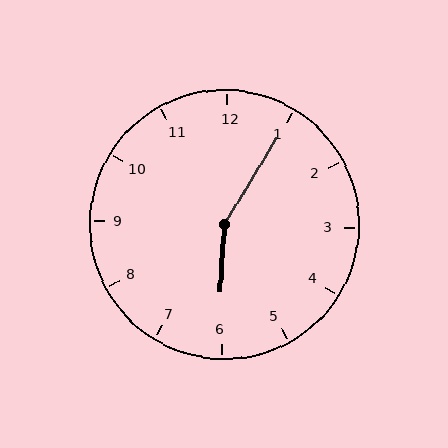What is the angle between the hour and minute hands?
Approximately 152 degrees.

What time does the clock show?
6:05.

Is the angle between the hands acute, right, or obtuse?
It is obtuse.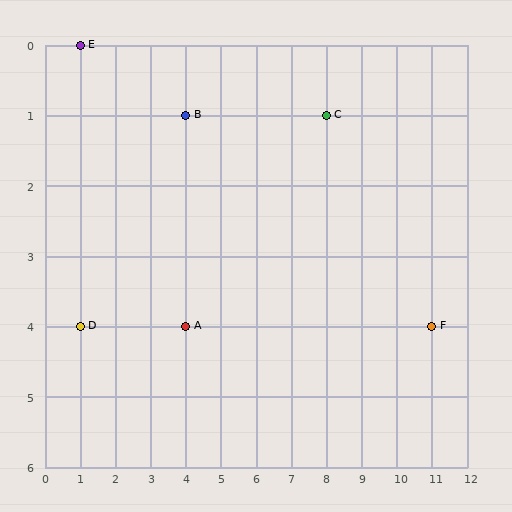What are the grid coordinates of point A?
Point A is at grid coordinates (4, 4).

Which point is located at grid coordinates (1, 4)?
Point D is at (1, 4).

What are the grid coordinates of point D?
Point D is at grid coordinates (1, 4).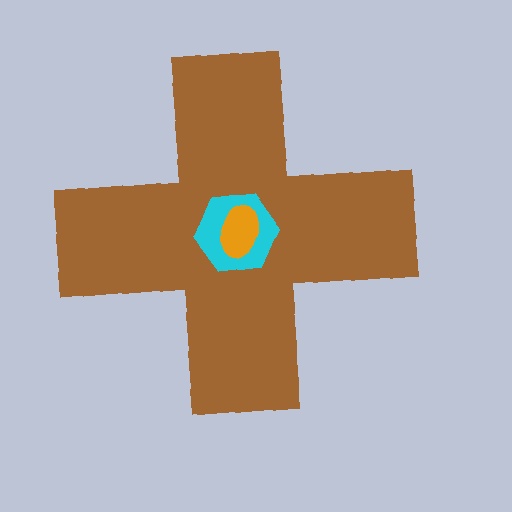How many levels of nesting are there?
3.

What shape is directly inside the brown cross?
The cyan hexagon.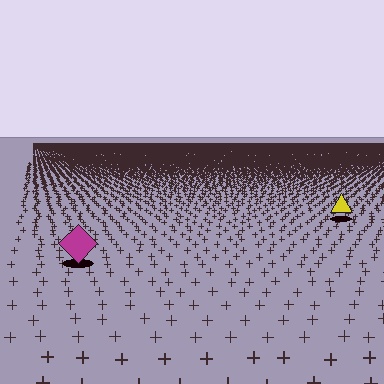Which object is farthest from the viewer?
The yellow triangle is farthest from the viewer. It appears smaller and the ground texture around it is denser.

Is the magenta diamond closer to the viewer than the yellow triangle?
Yes. The magenta diamond is closer — you can tell from the texture gradient: the ground texture is coarser near it.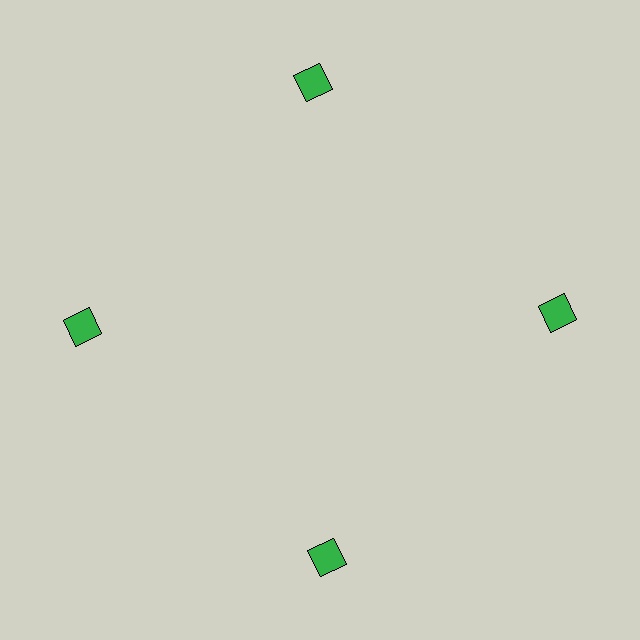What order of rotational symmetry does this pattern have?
This pattern has 4-fold rotational symmetry.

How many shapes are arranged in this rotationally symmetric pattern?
There are 4 shapes, arranged in 4 groups of 1.